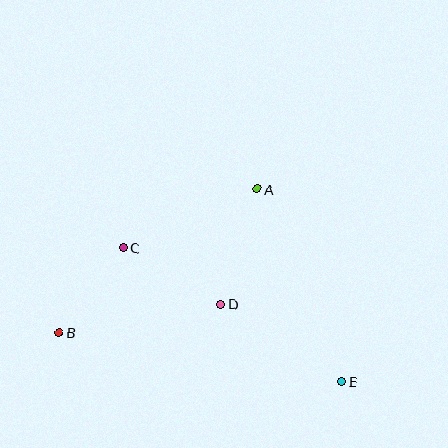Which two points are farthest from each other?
Points B and E are farthest from each other.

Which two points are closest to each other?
Points B and C are closest to each other.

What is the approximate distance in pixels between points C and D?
The distance between C and D is approximately 112 pixels.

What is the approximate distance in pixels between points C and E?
The distance between C and E is approximately 256 pixels.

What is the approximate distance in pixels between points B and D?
The distance between B and D is approximately 164 pixels.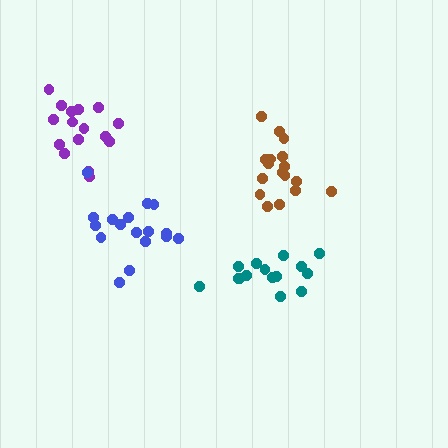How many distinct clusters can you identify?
There are 4 distinct clusters.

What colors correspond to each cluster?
The clusters are colored: teal, purple, blue, brown.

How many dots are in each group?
Group 1: 15 dots, Group 2: 16 dots, Group 3: 17 dots, Group 4: 17 dots (65 total).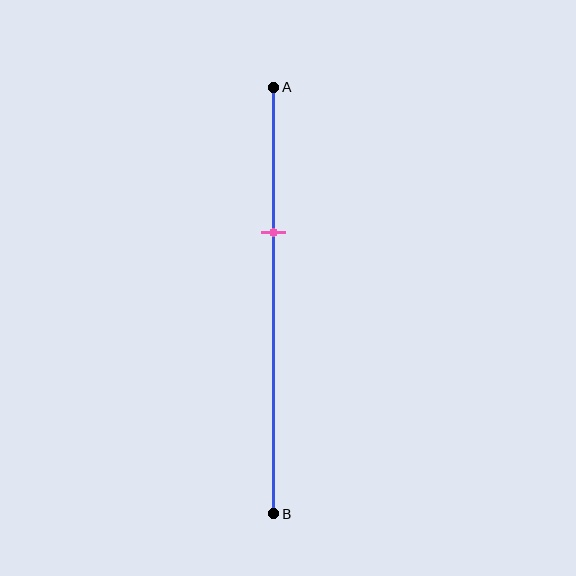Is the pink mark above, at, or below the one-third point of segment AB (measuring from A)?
The pink mark is approximately at the one-third point of segment AB.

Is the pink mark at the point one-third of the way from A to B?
Yes, the mark is approximately at the one-third point.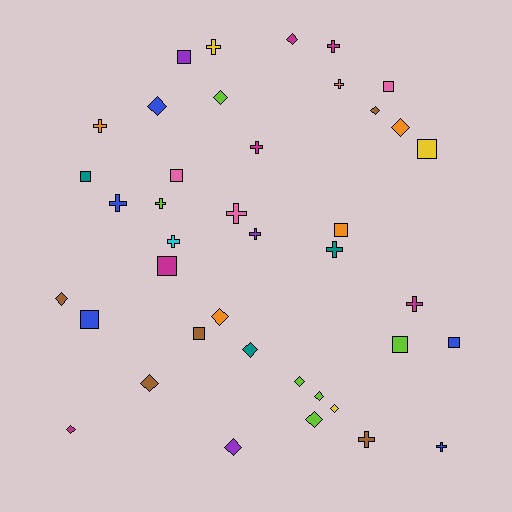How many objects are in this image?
There are 40 objects.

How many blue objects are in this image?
There are 5 blue objects.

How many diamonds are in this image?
There are 15 diamonds.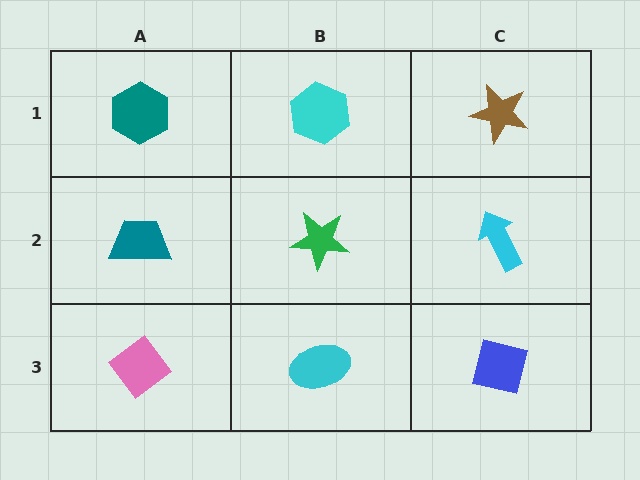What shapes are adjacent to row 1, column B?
A green star (row 2, column B), a teal hexagon (row 1, column A), a brown star (row 1, column C).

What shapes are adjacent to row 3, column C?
A cyan arrow (row 2, column C), a cyan ellipse (row 3, column B).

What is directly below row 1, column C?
A cyan arrow.